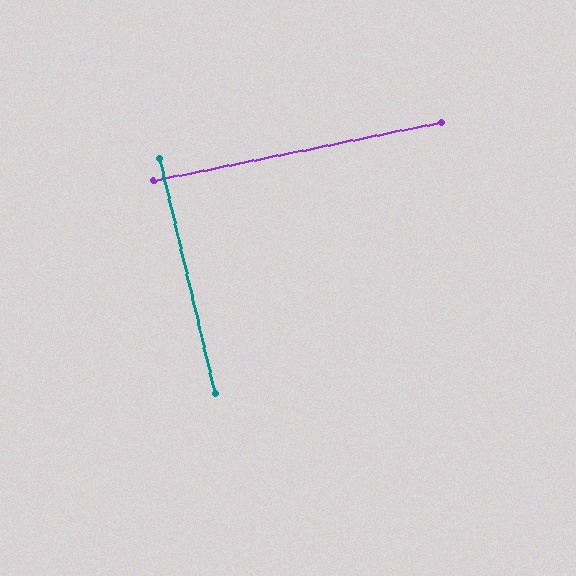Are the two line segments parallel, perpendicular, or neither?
Perpendicular — they meet at approximately 88°.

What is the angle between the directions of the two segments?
Approximately 88 degrees.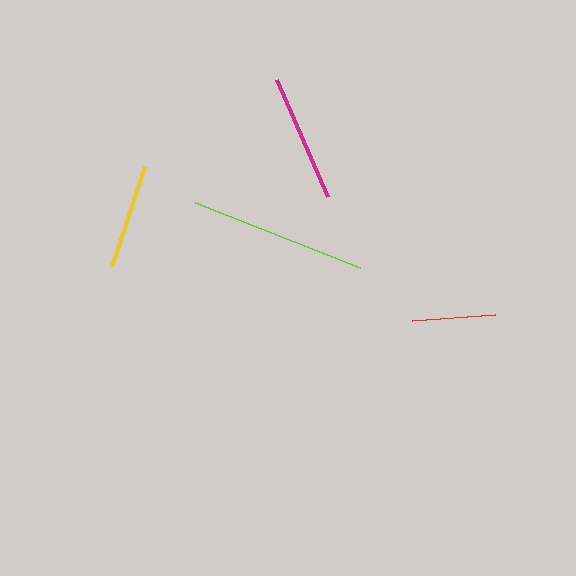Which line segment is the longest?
The lime line is the longest at approximately 177 pixels.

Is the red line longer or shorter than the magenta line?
The magenta line is longer than the red line.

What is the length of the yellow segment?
The yellow segment is approximately 105 pixels long.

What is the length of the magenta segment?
The magenta segment is approximately 128 pixels long.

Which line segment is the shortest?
The red line is the shortest at approximately 83 pixels.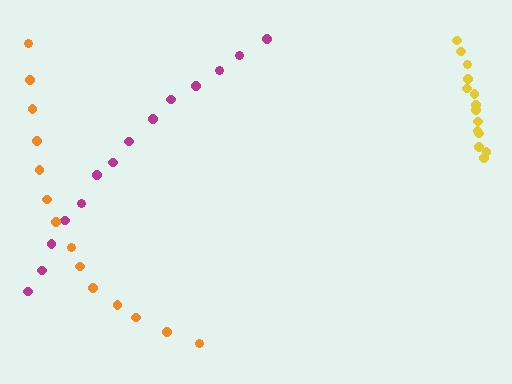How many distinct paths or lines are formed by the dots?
There are 3 distinct paths.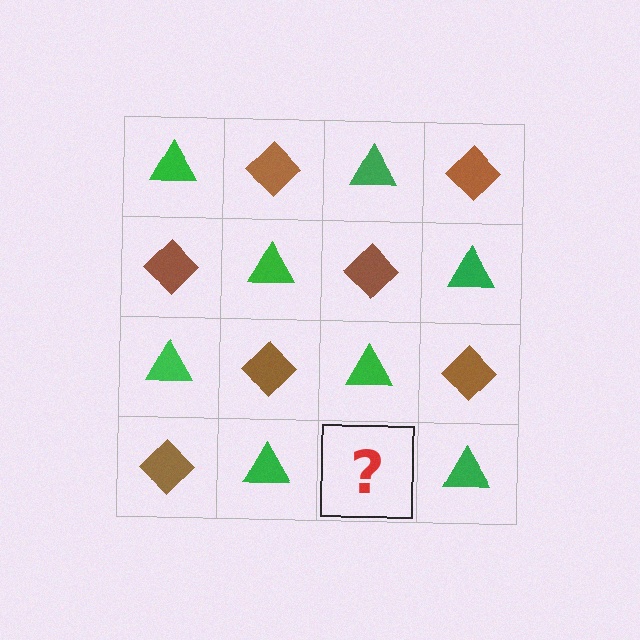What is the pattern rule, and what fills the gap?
The rule is that it alternates green triangle and brown diamond in a checkerboard pattern. The gap should be filled with a brown diamond.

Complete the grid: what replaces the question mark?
The question mark should be replaced with a brown diamond.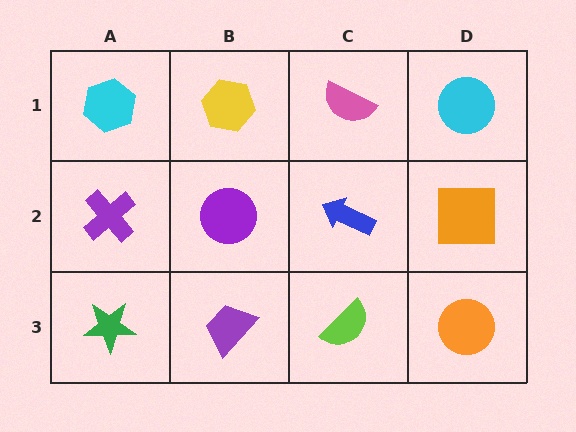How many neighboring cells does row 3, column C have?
3.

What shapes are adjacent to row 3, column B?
A purple circle (row 2, column B), a green star (row 3, column A), a lime semicircle (row 3, column C).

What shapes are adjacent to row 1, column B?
A purple circle (row 2, column B), a cyan hexagon (row 1, column A), a pink semicircle (row 1, column C).